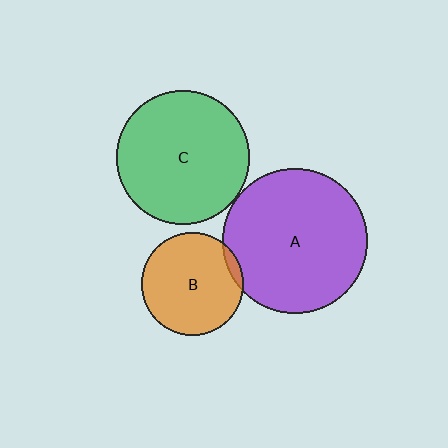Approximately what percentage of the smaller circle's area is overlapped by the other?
Approximately 5%.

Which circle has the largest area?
Circle A (purple).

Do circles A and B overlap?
Yes.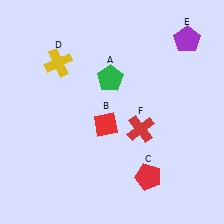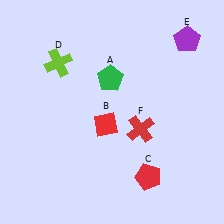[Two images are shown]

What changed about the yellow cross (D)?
In Image 1, D is yellow. In Image 2, it changed to lime.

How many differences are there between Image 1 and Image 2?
There is 1 difference between the two images.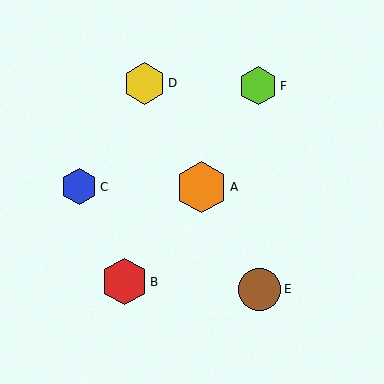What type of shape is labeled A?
Shape A is an orange hexagon.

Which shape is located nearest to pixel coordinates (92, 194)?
The blue hexagon (labeled C) at (79, 187) is nearest to that location.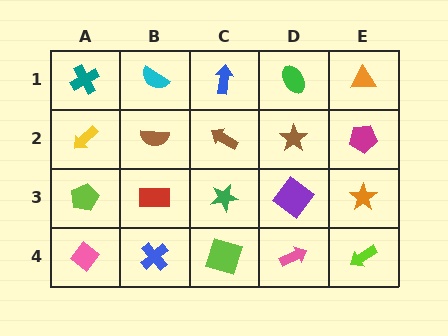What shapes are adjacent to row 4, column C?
A green star (row 3, column C), a blue cross (row 4, column B), a pink arrow (row 4, column D).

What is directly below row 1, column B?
A brown semicircle.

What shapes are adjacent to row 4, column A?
A lime pentagon (row 3, column A), a blue cross (row 4, column B).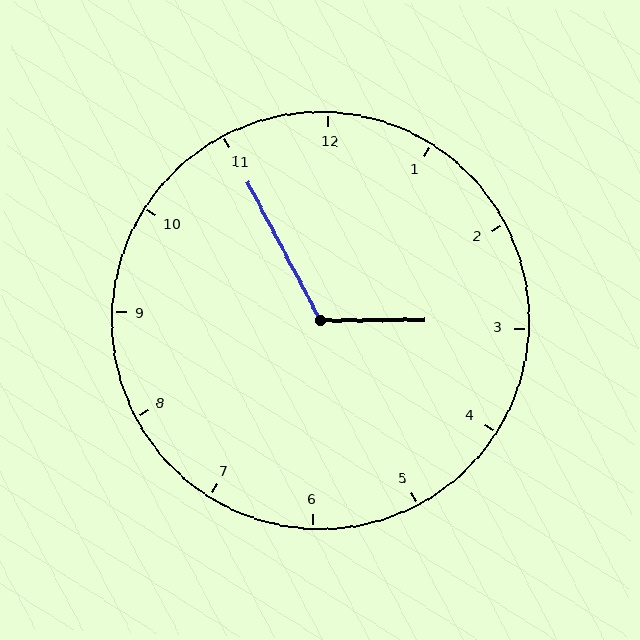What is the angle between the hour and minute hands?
Approximately 118 degrees.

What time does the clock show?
2:55.